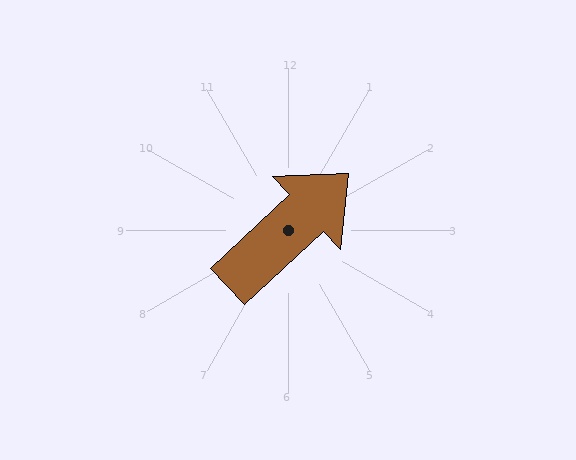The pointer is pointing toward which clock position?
Roughly 2 o'clock.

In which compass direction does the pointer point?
Northeast.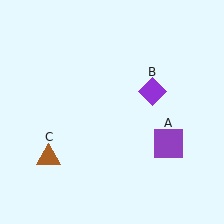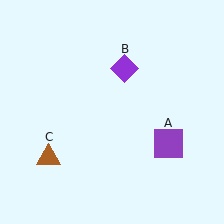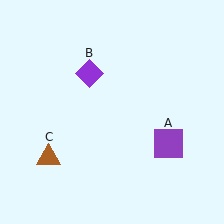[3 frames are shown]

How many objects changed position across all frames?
1 object changed position: purple diamond (object B).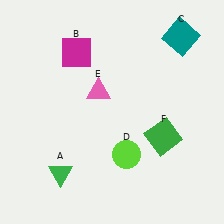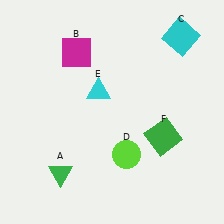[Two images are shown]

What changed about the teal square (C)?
In Image 1, C is teal. In Image 2, it changed to cyan.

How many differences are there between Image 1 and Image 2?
There are 2 differences between the two images.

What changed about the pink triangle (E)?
In Image 1, E is pink. In Image 2, it changed to cyan.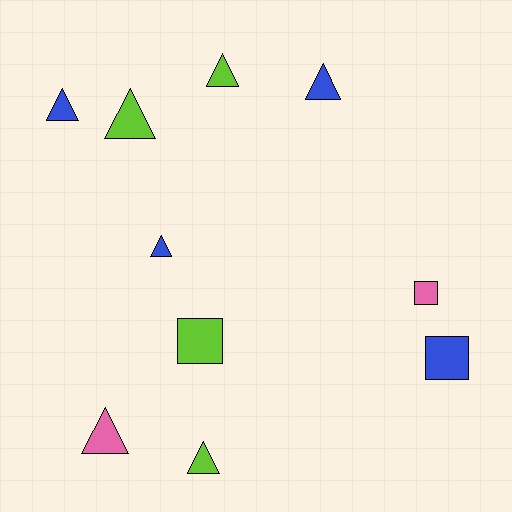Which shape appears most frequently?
Triangle, with 7 objects.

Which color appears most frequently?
Blue, with 4 objects.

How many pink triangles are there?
There is 1 pink triangle.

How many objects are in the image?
There are 10 objects.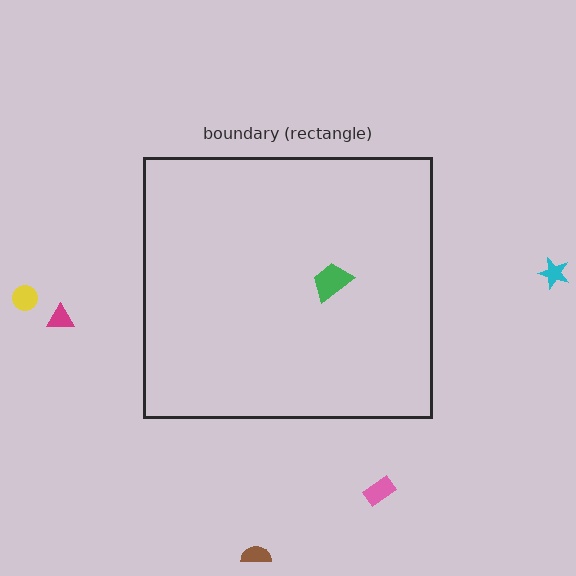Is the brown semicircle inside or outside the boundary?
Outside.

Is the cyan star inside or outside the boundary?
Outside.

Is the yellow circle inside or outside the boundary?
Outside.